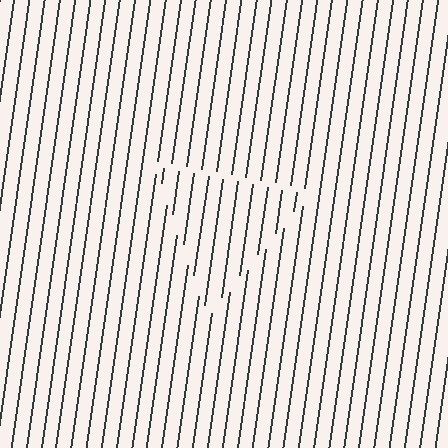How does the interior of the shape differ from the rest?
The interior of the shape contains the same grating, shifted by half a period — the contour is defined by the phase discontinuity where line-ends from the inner and outer gratings abut.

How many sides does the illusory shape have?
3 sides — the line-ends trace a triangle.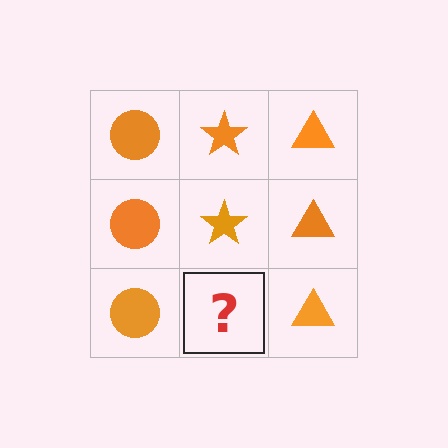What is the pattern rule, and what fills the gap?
The rule is that each column has a consistent shape. The gap should be filled with an orange star.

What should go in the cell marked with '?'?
The missing cell should contain an orange star.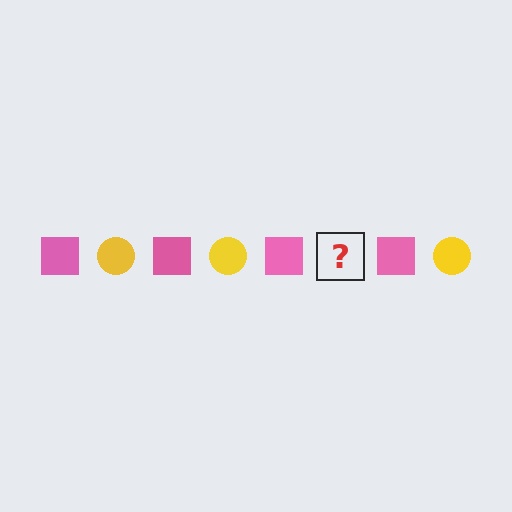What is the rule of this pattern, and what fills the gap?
The rule is that the pattern alternates between pink square and yellow circle. The gap should be filled with a yellow circle.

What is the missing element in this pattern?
The missing element is a yellow circle.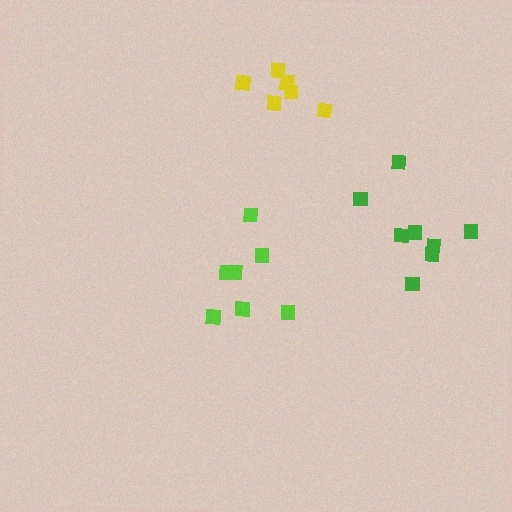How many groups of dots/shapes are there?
There are 3 groups.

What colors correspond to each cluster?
The clusters are colored: green, lime, yellow.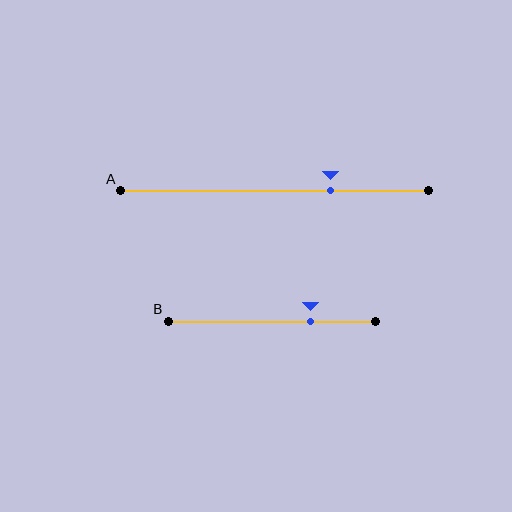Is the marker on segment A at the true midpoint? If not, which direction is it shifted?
No, the marker on segment A is shifted to the right by about 18% of the segment length.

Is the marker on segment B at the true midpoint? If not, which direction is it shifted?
No, the marker on segment B is shifted to the right by about 19% of the segment length.